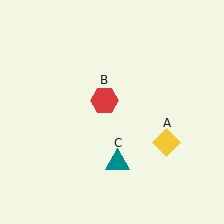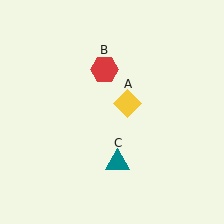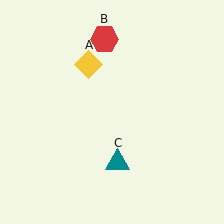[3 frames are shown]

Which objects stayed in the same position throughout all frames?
Teal triangle (object C) remained stationary.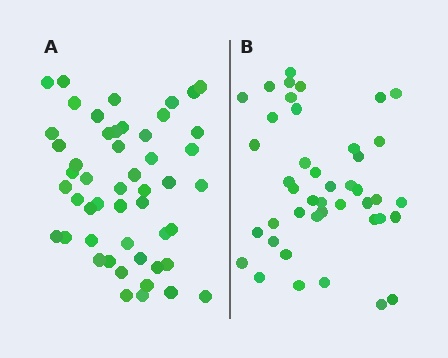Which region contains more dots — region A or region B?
Region A (the left region) has more dots.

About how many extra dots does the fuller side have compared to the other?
Region A has roughly 8 or so more dots than region B.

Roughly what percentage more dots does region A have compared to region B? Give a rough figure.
About 15% more.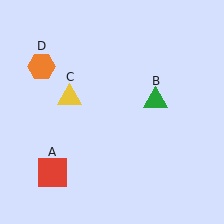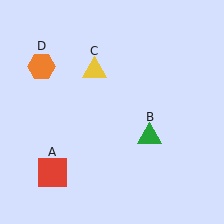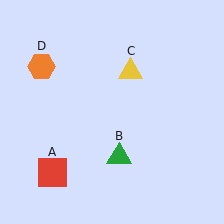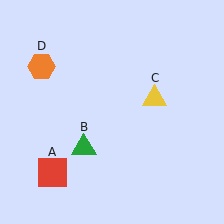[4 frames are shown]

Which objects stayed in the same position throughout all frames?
Red square (object A) and orange hexagon (object D) remained stationary.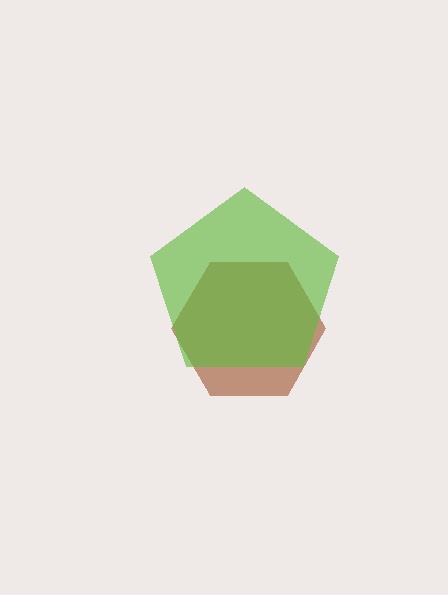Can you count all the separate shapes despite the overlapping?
Yes, there are 2 separate shapes.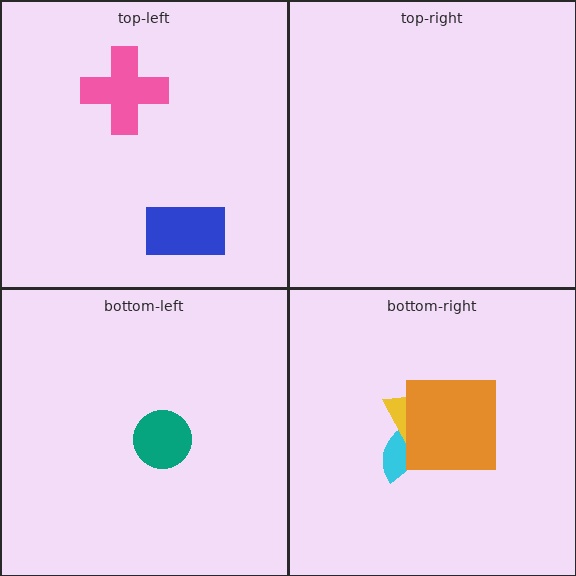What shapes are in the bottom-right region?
The cyan semicircle, the yellow trapezoid, the orange square.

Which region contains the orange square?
The bottom-right region.